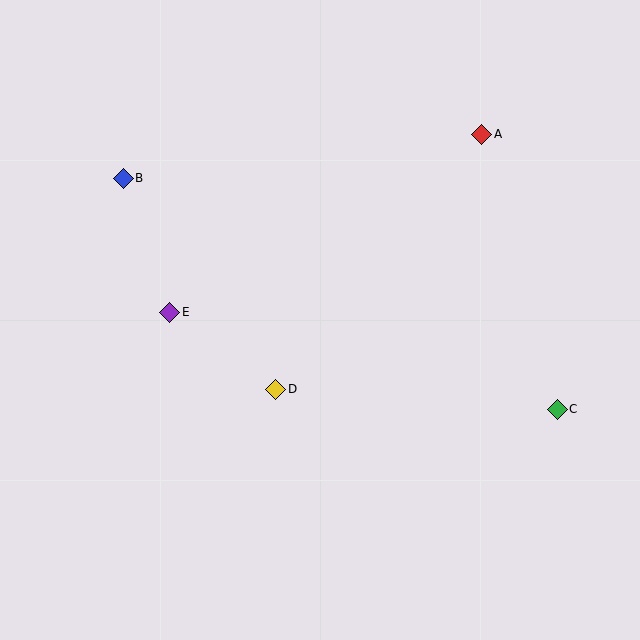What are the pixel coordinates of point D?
Point D is at (276, 389).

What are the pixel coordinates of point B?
Point B is at (123, 178).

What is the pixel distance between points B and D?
The distance between B and D is 261 pixels.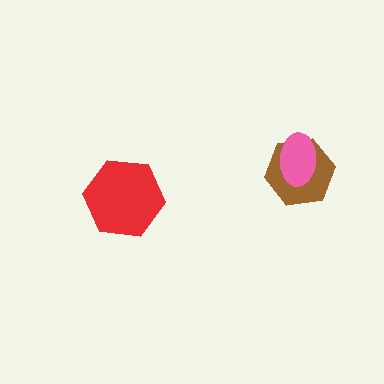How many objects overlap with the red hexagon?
0 objects overlap with the red hexagon.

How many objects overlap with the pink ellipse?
1 object overlaps with the pink ellipse.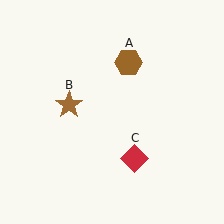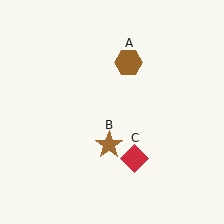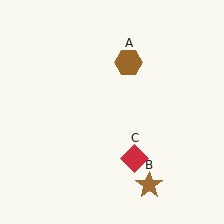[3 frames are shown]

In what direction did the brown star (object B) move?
The brown star (object B) moved down and to the right.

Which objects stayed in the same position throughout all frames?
Brown hexagon (object A) and red diamond (object C) remained stationary.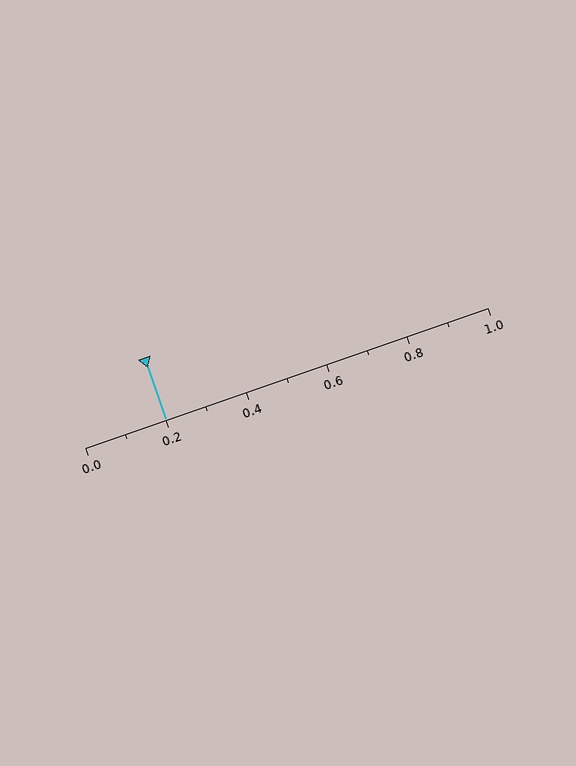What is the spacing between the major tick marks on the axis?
The major ticks are spaced 0.2 apart.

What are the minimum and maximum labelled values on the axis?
The axis runs from 0.0 to 1.0.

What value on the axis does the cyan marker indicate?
The marker indicates approximately 0.2.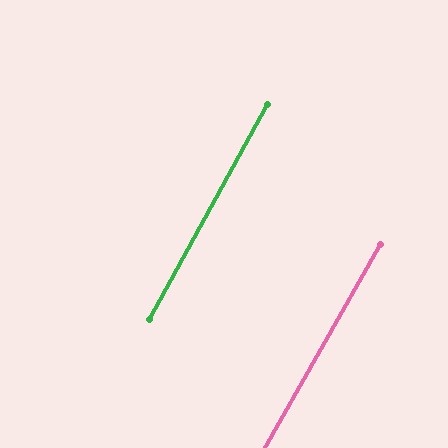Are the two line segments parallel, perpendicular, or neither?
Parallel — their directions differ by only 0.8°.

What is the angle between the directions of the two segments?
Approximately 1 degree.